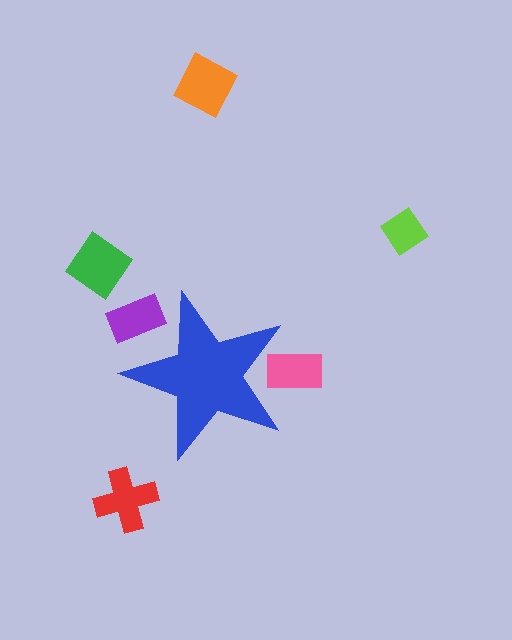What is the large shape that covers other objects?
A blue star.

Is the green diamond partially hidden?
No, the green diamond is fully visible.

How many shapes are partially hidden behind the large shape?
2 shapes are partially hidden.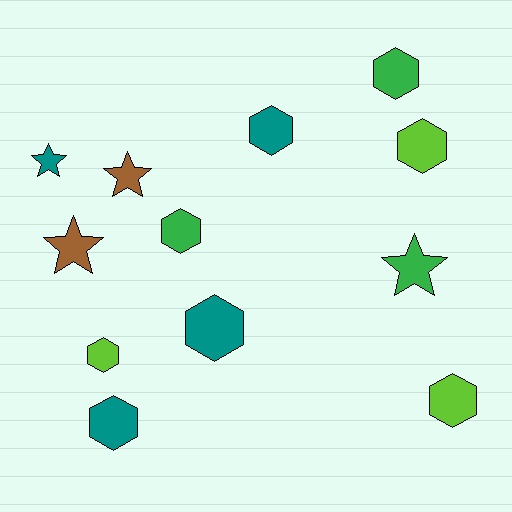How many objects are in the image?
There are 12 objects.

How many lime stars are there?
There are no lime stars.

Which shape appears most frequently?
Hexagon, with 8 objects.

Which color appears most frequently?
Teal, with 4 objects.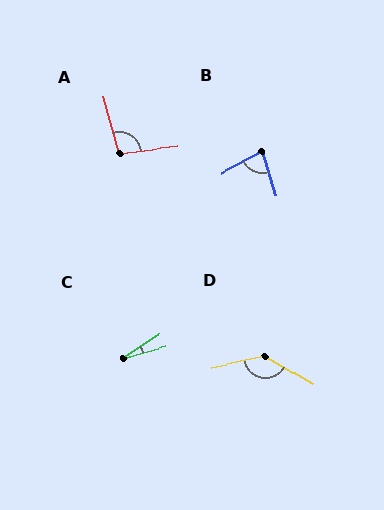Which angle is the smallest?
C, at approximately 19 degrees.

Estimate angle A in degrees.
Approximately 98 degrees.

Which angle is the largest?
D, at approximately 138 degrees.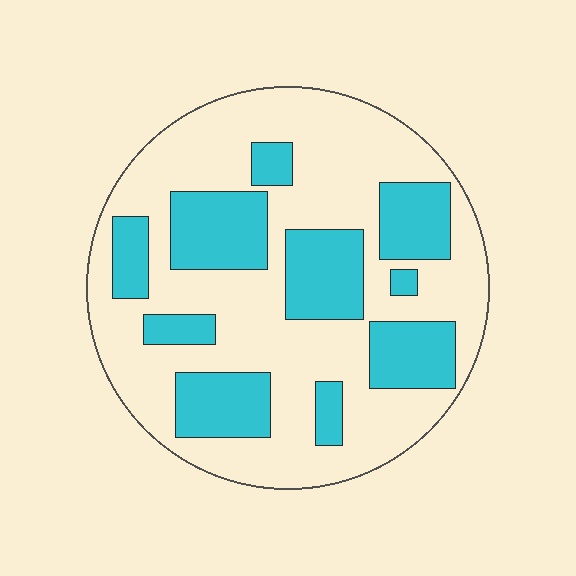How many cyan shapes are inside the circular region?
10.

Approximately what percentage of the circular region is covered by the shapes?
Approximately 35%.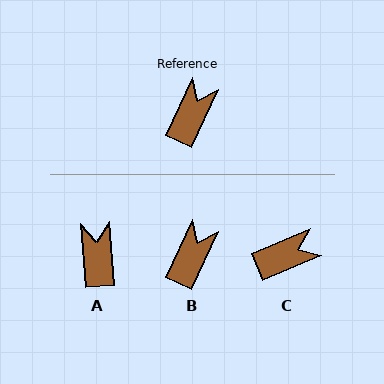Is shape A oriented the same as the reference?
No, it is off by about 30 degrees.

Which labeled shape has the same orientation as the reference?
B.